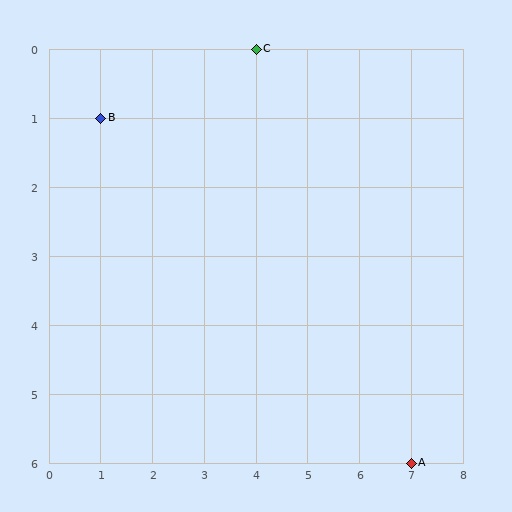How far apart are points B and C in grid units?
Points B and C are 3 columns and 1 row apart (about 3.2 grid units diagonally).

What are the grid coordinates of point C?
Point C is at grid coordinates (4, 0).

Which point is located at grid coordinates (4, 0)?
Point C is at (4, 0).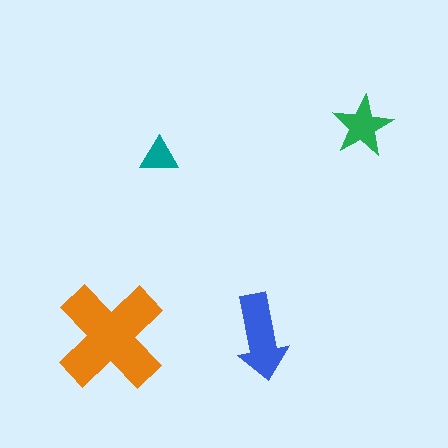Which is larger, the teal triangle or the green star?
The green star.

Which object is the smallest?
The teal triangle.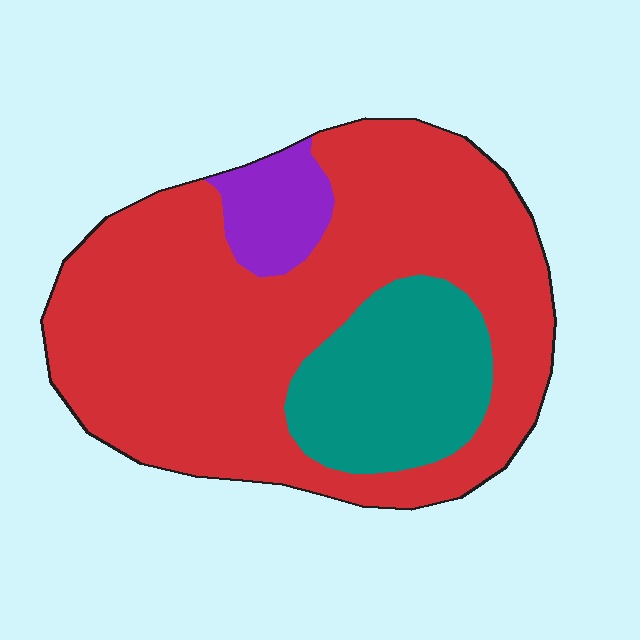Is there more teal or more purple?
Teal.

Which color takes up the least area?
Purple, at roughly 10%.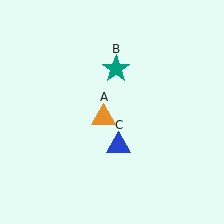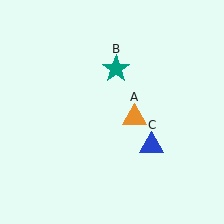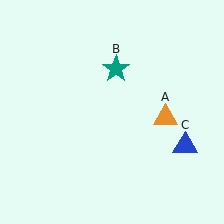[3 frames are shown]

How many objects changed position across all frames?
2 objects changed position: orange triangle (object A), blue triangle (object C).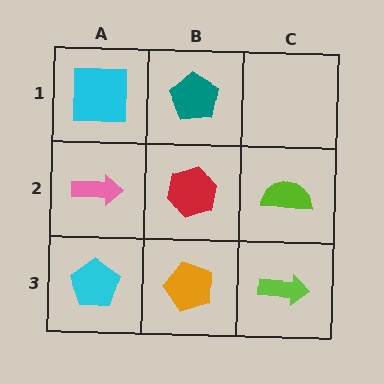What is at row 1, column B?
A teal pentagon.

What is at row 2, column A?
A pink arrow.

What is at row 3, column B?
An orange pentagon.